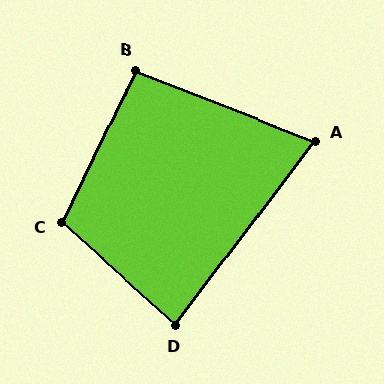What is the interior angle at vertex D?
Approximately 85 degrees (approximately right).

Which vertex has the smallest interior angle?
A, at approximately 74 degrees.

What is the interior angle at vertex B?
Approximately 95 degrees (approximately right).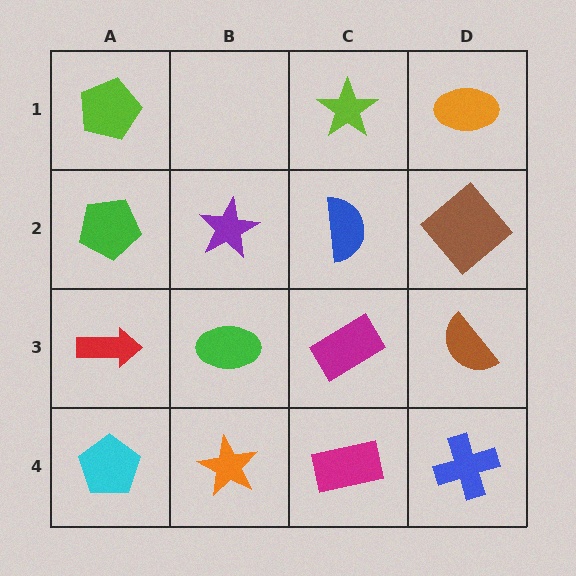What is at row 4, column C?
A magenta rectangle.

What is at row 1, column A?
A lime pentagon.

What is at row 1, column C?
A lime star.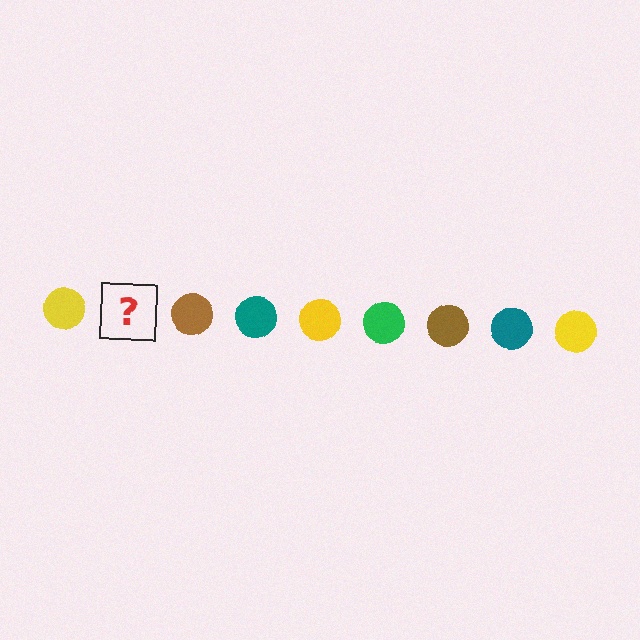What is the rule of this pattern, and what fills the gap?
The rule is that the pattern cycles through yellow, green, brown, teal circles. The gap should be filled with a green circle.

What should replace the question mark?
The question mark should be replaced with a green circle.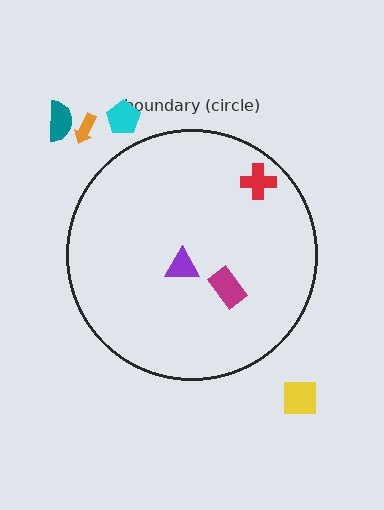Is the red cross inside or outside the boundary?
Inside.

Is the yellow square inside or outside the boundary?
Outside.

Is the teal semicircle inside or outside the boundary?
Outside.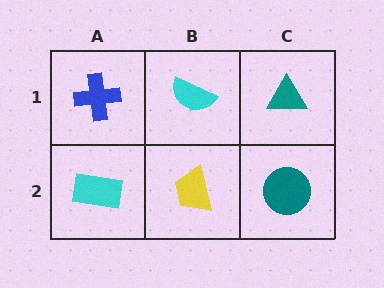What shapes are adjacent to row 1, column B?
A yellow trapezoid (row 2, column B), a blue cross (row 1, column A), a teal triangle (row 1, column C).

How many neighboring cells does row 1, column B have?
3.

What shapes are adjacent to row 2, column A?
A blue cross (row 1, column A), a yellow trapezoid (row 2, column B).